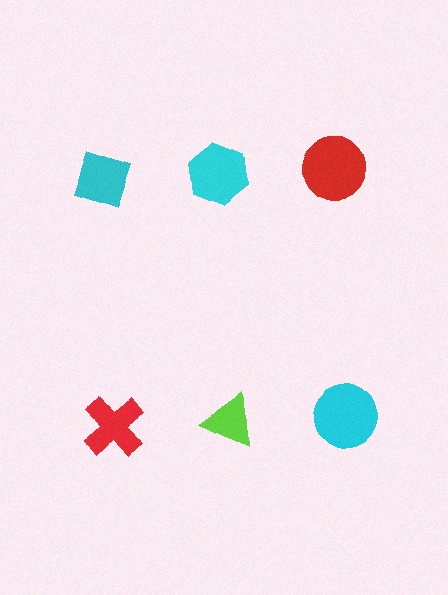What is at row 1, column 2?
A cyan hexagon.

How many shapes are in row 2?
3 shapes.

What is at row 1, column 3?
A red circle.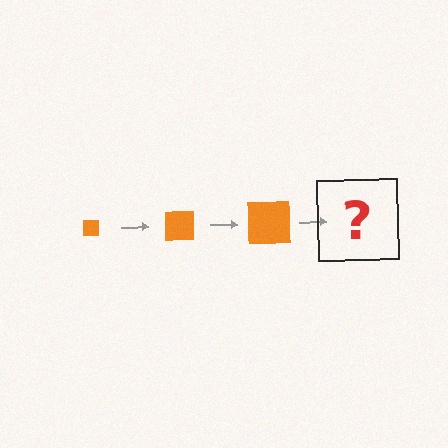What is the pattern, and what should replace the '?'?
The pattern is that the square gets progressively larger each step. The '?' should be an orange square, larger than the previous one.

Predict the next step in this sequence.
The next step is an orange square, larger than the previous one.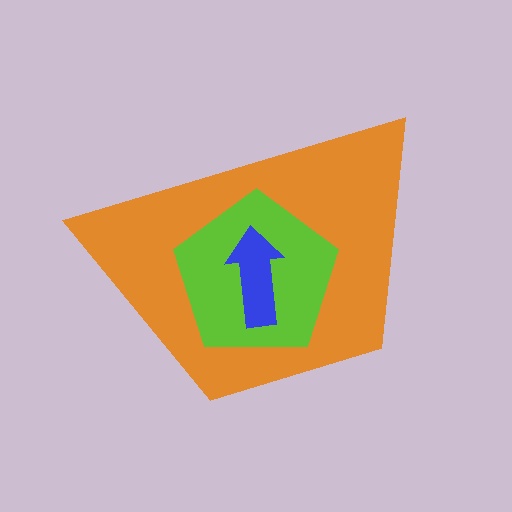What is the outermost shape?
The orange trapezoid.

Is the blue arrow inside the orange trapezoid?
Yes.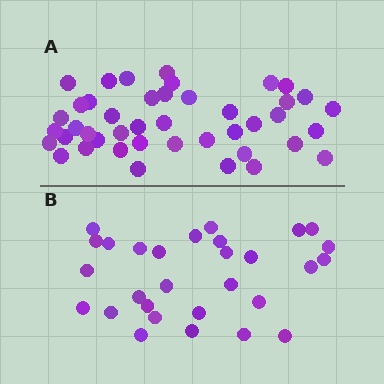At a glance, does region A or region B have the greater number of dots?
Region A (the top region) has more dots.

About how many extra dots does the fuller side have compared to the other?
Region A has approximately 15 more dots than region B.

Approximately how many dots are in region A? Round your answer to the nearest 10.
About 40 dots. (The exact count is 43, which rounds to 40.)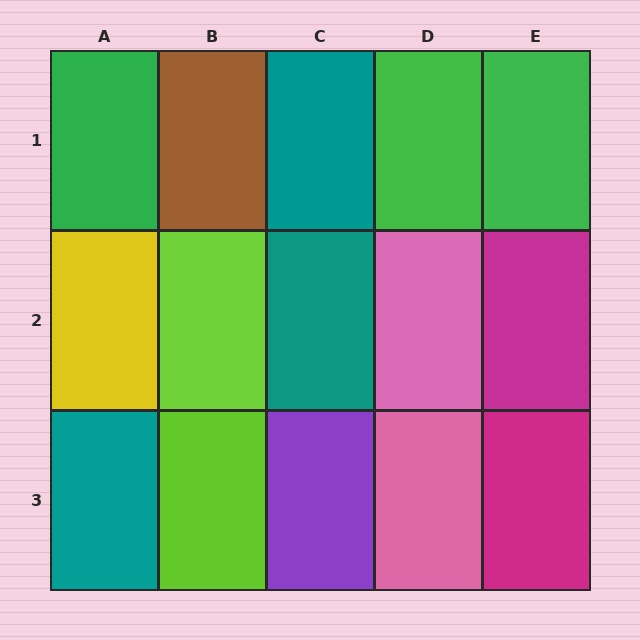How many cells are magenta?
2 cells are magenta.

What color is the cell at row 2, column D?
Pink.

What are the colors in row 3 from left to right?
Teal, lime, purple, pink, magenta.